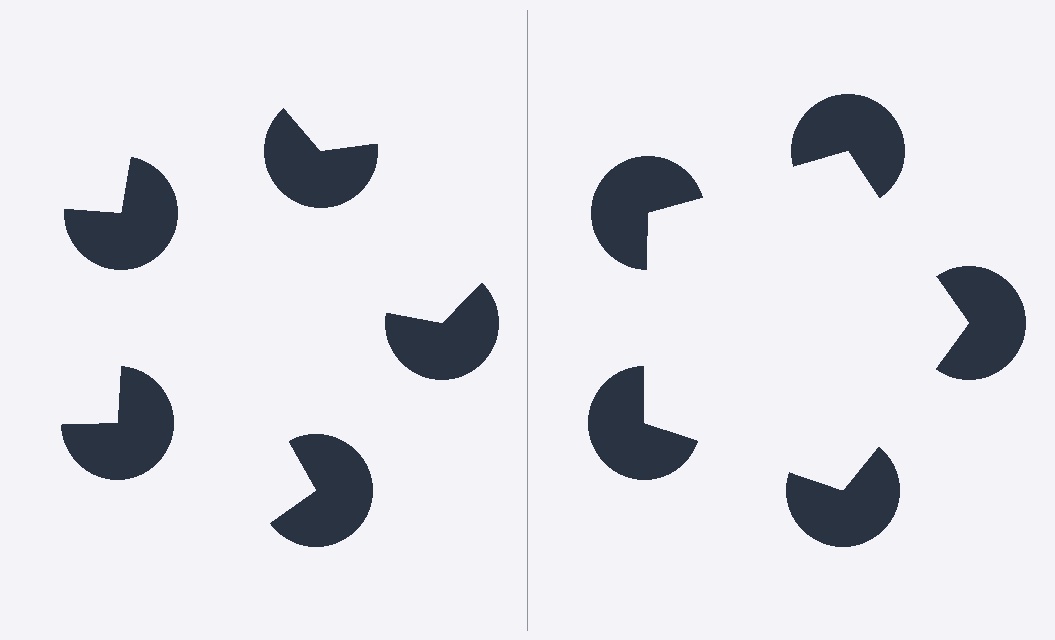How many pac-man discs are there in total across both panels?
10 — 5 on each side.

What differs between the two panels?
The pac-man discs are positioned identically on both sides; only the wedge orientations differ. On the right they align to a pentagon; on the left they are misaligned.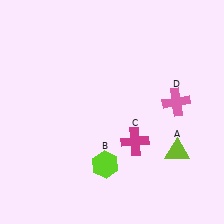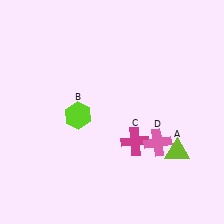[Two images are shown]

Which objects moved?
The objects that moved are: the lime hexagon (B), the pink cross (D).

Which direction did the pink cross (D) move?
The pink cross (D) moved down.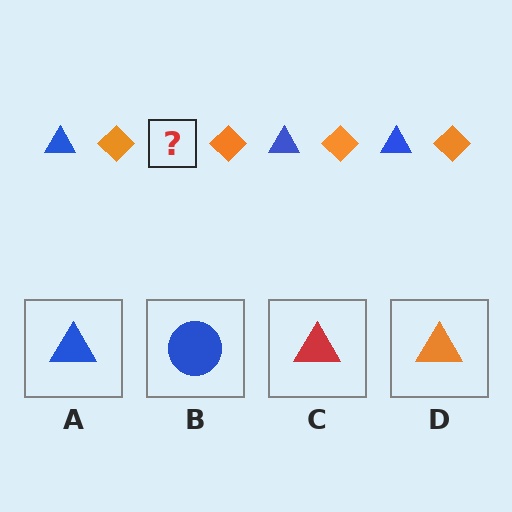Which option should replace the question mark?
Option A.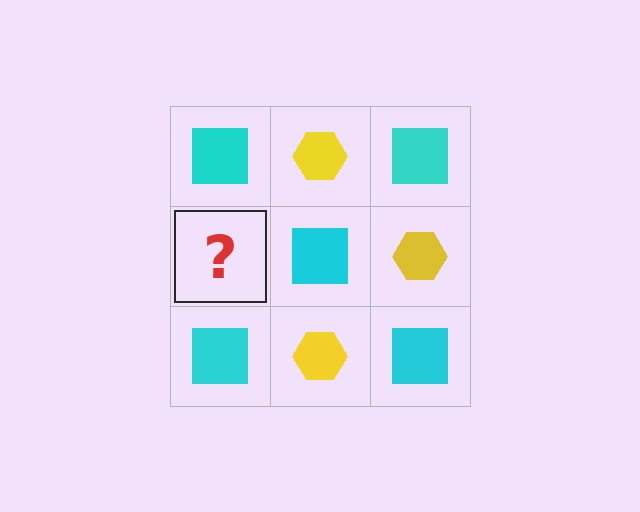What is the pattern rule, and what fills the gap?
The rule is that it alternates cyan square and yellow hexagon in a checkerboard pattern. The gap should be filled with a yellow hexagon.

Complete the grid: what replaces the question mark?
The question mark should be replaced with a yellow hexagon.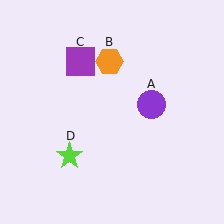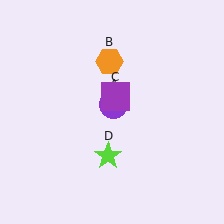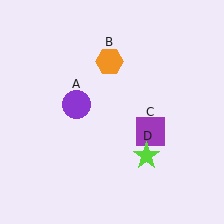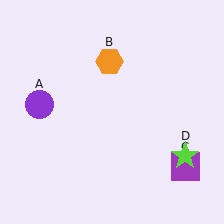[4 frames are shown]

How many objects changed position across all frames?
3 objects changed position: purple circle (object A), purple square (object C), lime star (object D).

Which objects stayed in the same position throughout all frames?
Orange hexagon (object B) remained stationary.